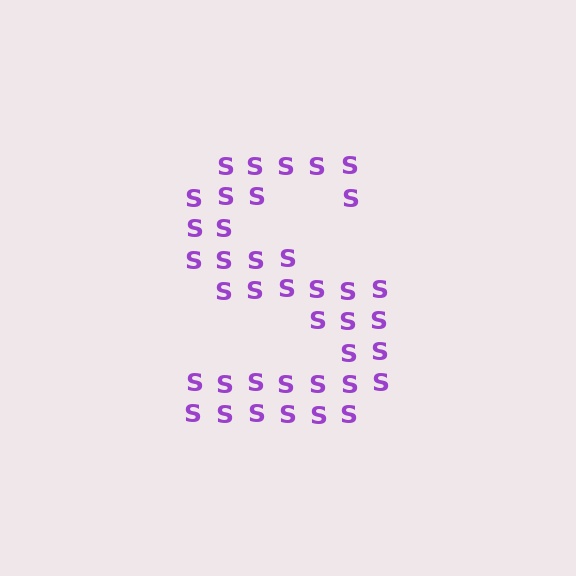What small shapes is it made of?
It is made of small letter S's.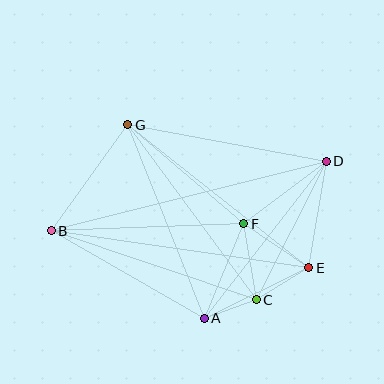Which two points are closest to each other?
Points A and C are closest to each other.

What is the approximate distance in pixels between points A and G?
The distance between A and G is approximately 208 pixels.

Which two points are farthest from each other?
Points B and D are farthest from each other.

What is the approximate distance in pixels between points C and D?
The distance between C and D is approximately 156 pixels.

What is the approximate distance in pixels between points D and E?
The distance between D and E is approximately 108 pixels.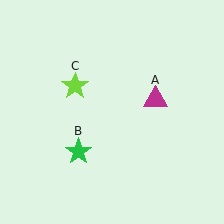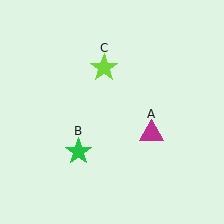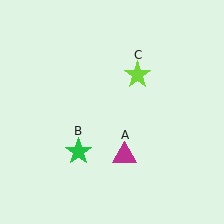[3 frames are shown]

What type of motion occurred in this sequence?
The magenta triangle (object A), lime star (object C) rotated clockwise around the center of the scene.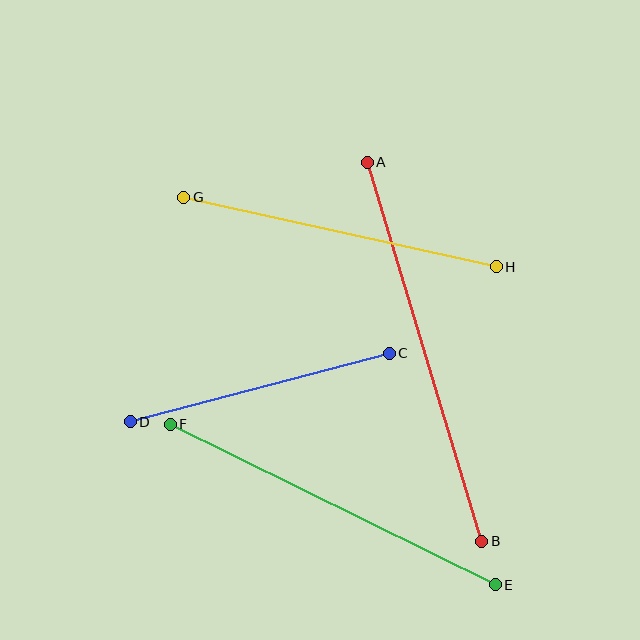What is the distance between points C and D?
The distance is approximately 268 pixels.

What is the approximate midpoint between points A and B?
The midpoint is at approximately (424, 352) pixels.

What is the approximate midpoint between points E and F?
The midpoint is at approximately (333, 504) pixels.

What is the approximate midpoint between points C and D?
The midpoint is at approximately (260, 388) pixels.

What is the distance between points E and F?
The distance is approximately 362 pixels.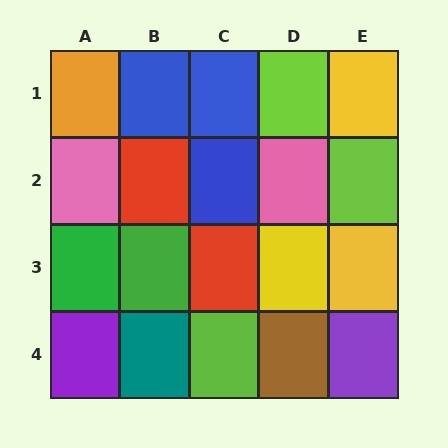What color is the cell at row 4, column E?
Purple.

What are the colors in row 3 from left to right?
Green, green, red, yellow, yellow.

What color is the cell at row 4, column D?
Brown.